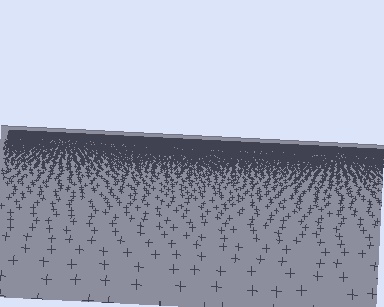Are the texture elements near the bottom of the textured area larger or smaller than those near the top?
Larger. Near the bottom, elements are closer to the viewer and appear at a bigger on-screen size.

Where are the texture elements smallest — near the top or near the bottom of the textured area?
Near the top.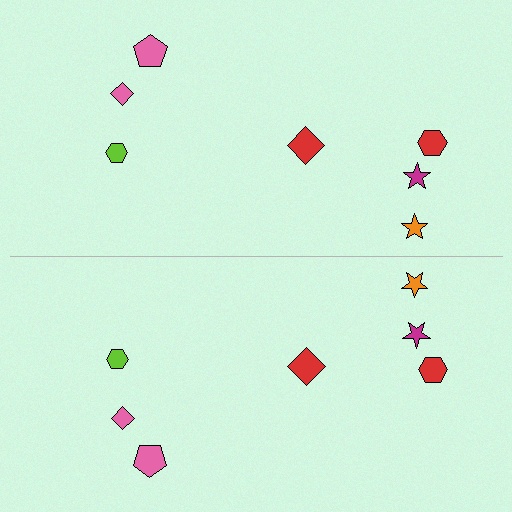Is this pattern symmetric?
Yes, this pattern has bilateral (reflection) symmetry.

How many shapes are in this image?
There are 14 shapes in this image.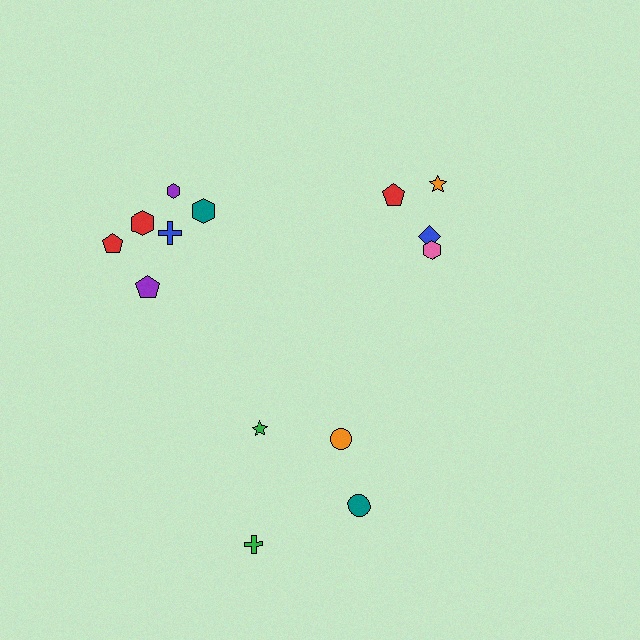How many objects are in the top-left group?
There are 6 objects.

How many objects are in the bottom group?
There are 4 objects.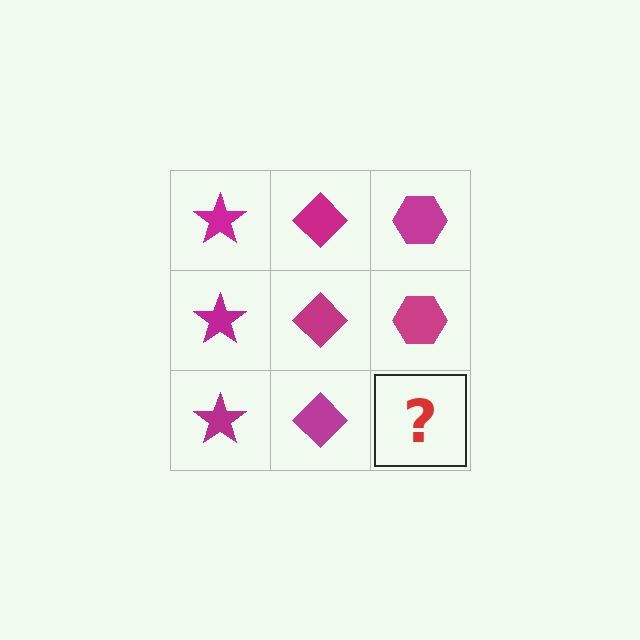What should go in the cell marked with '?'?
The missing cell should contain a magenta hexagon.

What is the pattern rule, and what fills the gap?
The rule is that each column has a consistent shape. The gap should be filled with a magenta hexagon.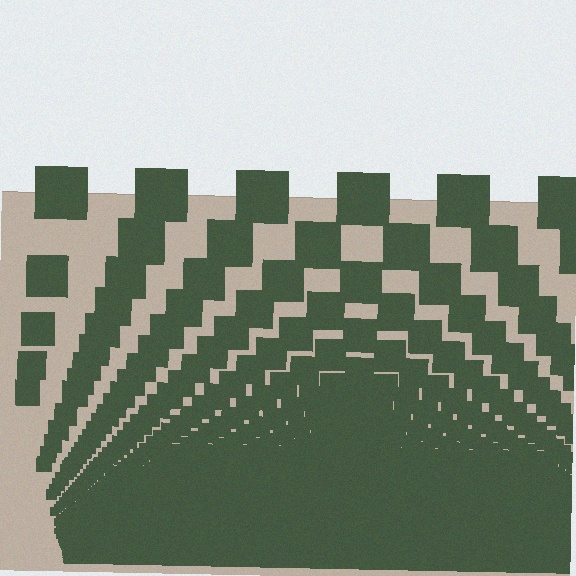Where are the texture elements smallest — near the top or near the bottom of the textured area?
Near the bottom.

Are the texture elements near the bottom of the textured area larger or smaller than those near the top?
Smaller. The gradient is inverted — elements near the bottom are smaller and denser.